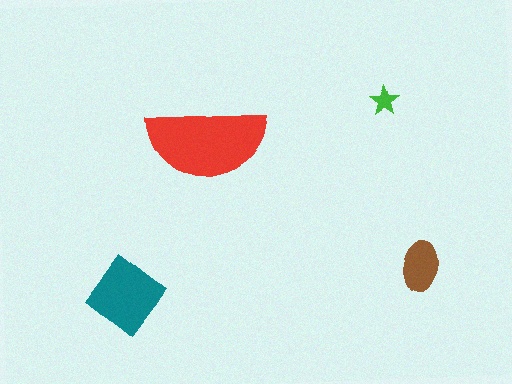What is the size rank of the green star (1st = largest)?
4th.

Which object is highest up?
The green star is topmost.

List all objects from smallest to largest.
The green star, the brown ellipse, the teal diamond, the red semicircle.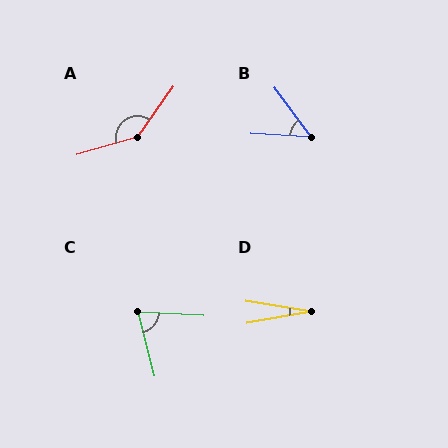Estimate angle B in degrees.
Approximately 50 degrees.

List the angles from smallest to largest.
D (19°), B (50°), C (73°), A (142°).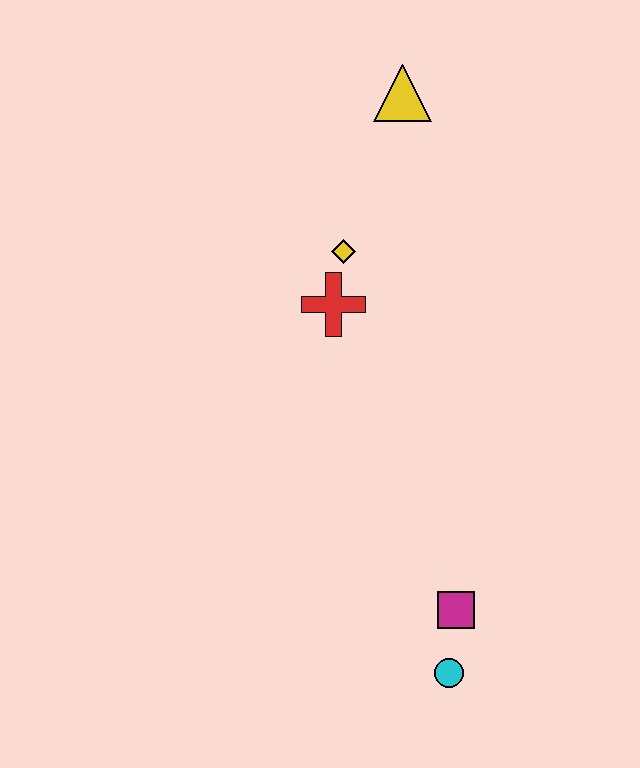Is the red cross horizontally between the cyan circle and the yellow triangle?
No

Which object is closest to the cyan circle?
The magenta square is closest to the cyan circle.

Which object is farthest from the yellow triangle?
The cyan circle is farthest from the yellow triangle.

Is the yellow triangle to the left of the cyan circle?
Yes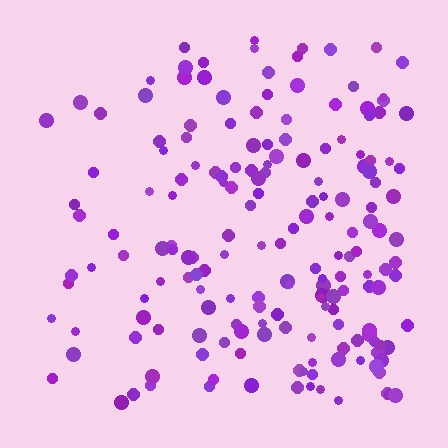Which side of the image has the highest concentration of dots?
The right.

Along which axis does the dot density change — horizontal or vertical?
Horizontal.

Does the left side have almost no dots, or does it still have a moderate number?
Still a moderate number, just noticeably fewer than the right.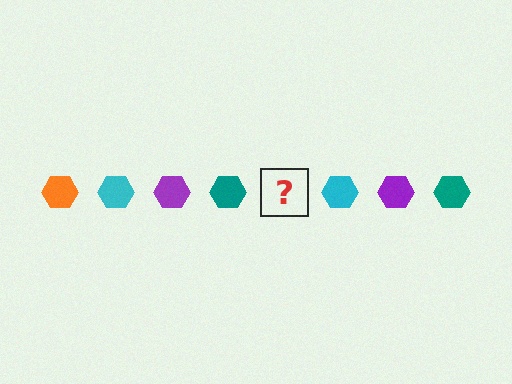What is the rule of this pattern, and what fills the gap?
The rule is that the pattern cycles through orange, cyan, purple, teal hexagons. The gap should be filled with an orange hexagon.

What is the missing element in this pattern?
The missing element is an orange hexagon.